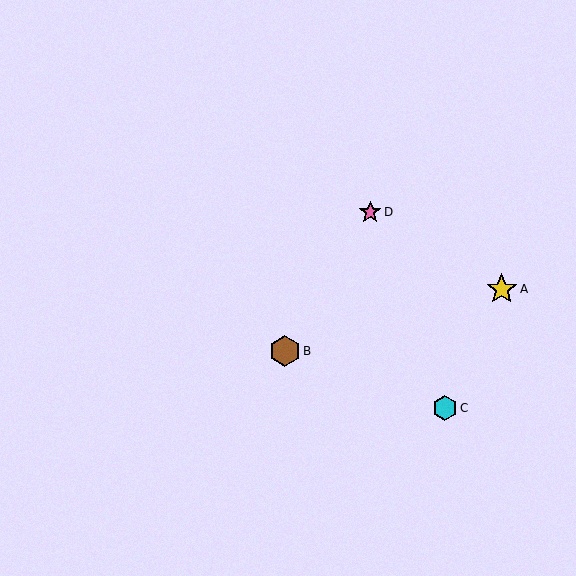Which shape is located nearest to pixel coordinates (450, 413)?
The cyan hexagon (labeled C) at (445, 408) is nearest to that location.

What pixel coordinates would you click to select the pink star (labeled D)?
Click at (370, 212) to select the pink star D.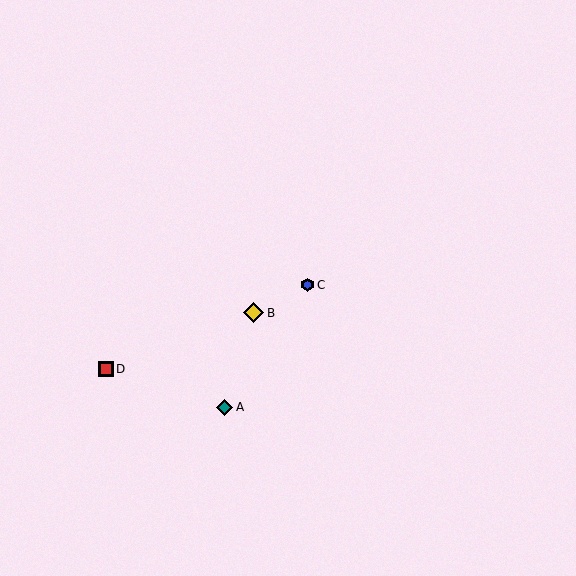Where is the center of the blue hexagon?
The center of the blue hexagon is at (308, 285).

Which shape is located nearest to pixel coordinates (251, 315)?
The yellow diamond (labeled B) at (254, 313) is nearest to that location.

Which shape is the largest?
The yellow diamond (labeled B) is the largest.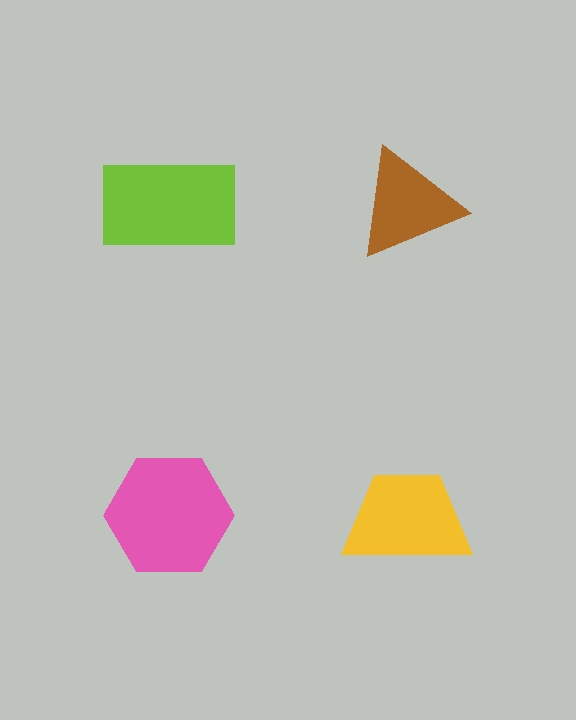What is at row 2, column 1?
A pink hexagon.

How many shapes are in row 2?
2 shapes.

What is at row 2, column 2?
A yellow trapezoid.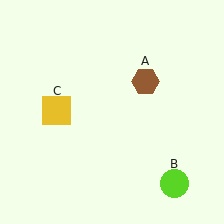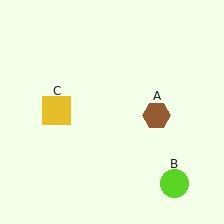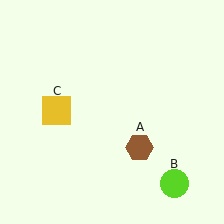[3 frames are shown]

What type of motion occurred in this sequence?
The brown hexagon (object A) rotated clockwise around the center of the scene.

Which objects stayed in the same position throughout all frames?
Lime circle (object B) and yellow square (object C) remained stationary.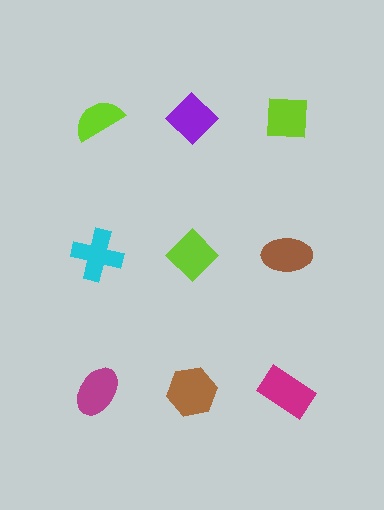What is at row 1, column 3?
A lime square.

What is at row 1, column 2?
A purple diamond.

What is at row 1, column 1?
A lime semicircle.